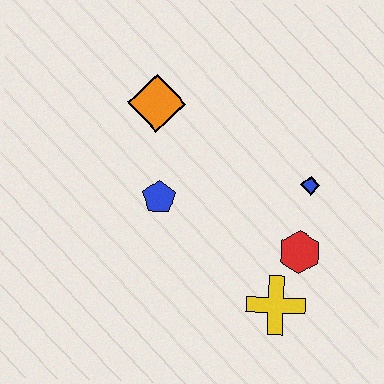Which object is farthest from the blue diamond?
The orange diamond is farthest from the blue diamond.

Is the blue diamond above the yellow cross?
Yes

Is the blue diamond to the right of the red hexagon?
Yes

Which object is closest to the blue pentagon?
The orange diamond is closest to the blue pentagon.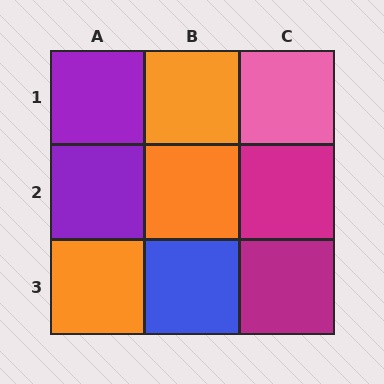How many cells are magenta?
2 cells are magenta.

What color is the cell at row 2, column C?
Magenta.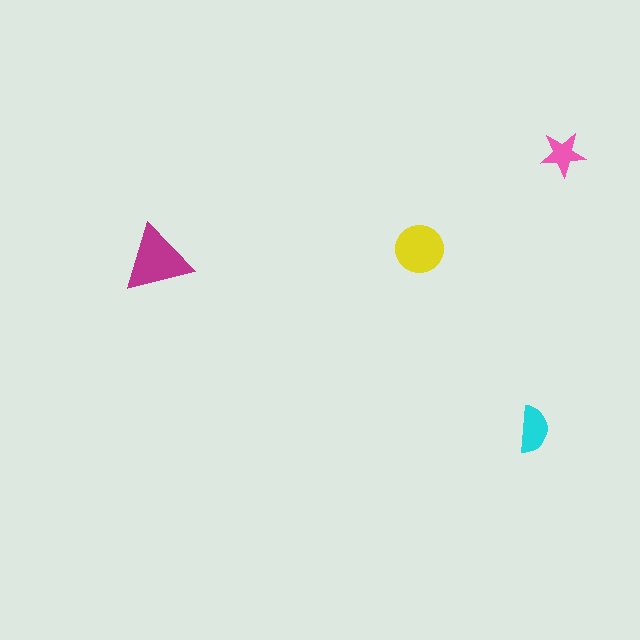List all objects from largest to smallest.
The magenta triangle, the yellow circle, the cyan semicircle, the pink star.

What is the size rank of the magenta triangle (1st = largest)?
1st.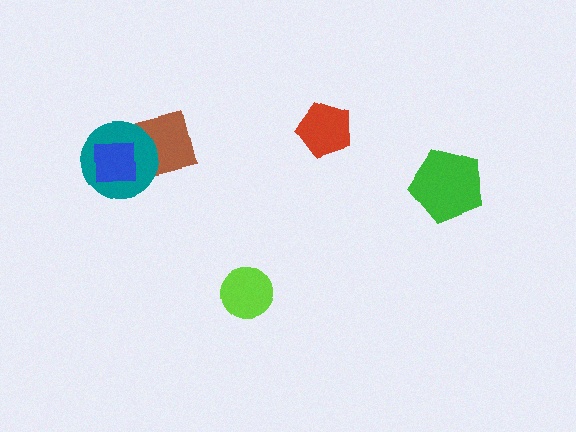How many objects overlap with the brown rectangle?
2 objects overlap with the brown rectangle.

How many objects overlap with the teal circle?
2 objects overlap with the teal circle.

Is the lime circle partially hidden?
No, no other shape covers it.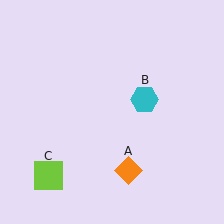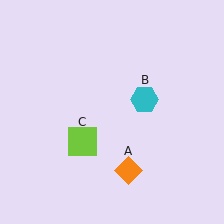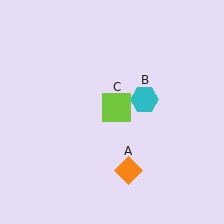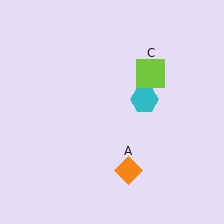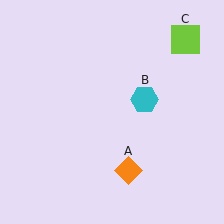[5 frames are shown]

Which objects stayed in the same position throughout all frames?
Orange diamond (object A) and cyan hexagon (object B) remained stationary.